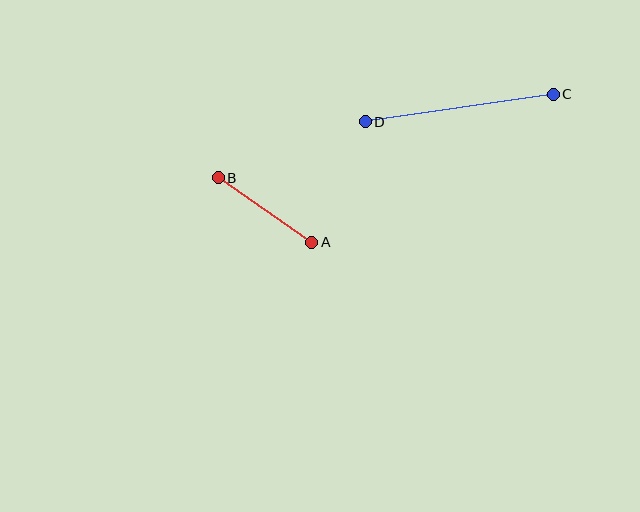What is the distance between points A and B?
The distance is approximately 114 pixels.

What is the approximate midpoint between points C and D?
The midpoint is at approximately (459, 108) pixels.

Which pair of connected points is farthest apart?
Points C and D are farthest apart.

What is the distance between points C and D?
The distance is approximately 190 pixels.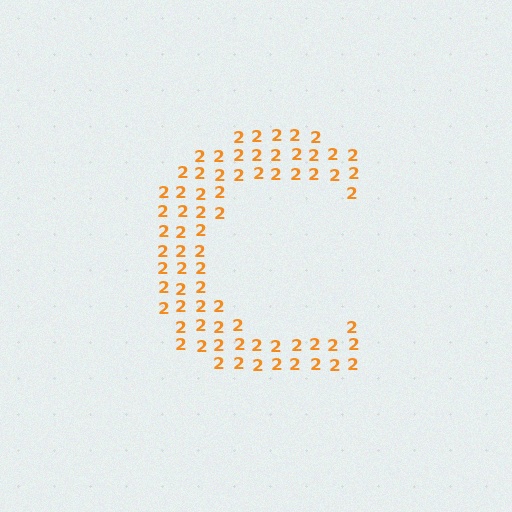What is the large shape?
The large shape is the letter C.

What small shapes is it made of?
It is made of small digit 2's.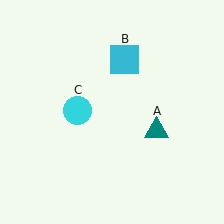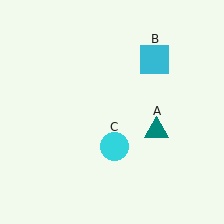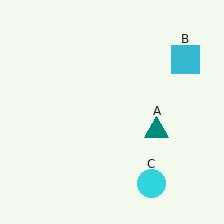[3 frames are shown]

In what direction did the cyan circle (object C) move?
The cyan circle (object C) moved down and to the right.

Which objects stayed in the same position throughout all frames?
Teal triangle (object A) remained stationary.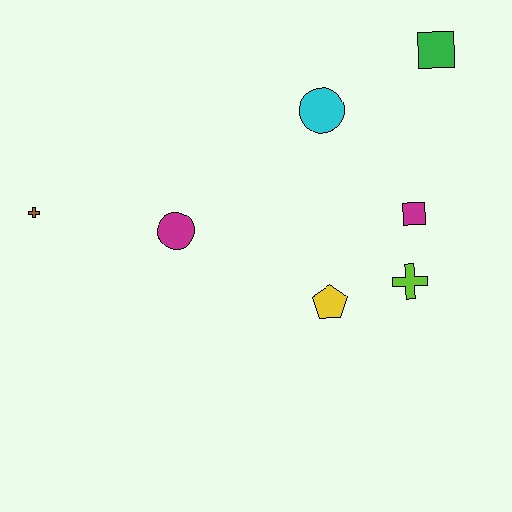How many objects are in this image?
There are 7 objects.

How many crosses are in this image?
There are 2 crosses.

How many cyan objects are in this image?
There is 1 cyan object.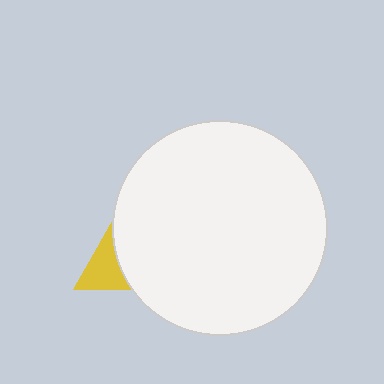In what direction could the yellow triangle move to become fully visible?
The yellow triangle could move left. That would shift it out from behind the white circle entirely.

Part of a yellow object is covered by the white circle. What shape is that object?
It is a triangle.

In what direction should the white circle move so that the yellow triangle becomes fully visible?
The white circle should move right. That is the shortest direction to clear the overlap and leave the yellow triangle fully visible.